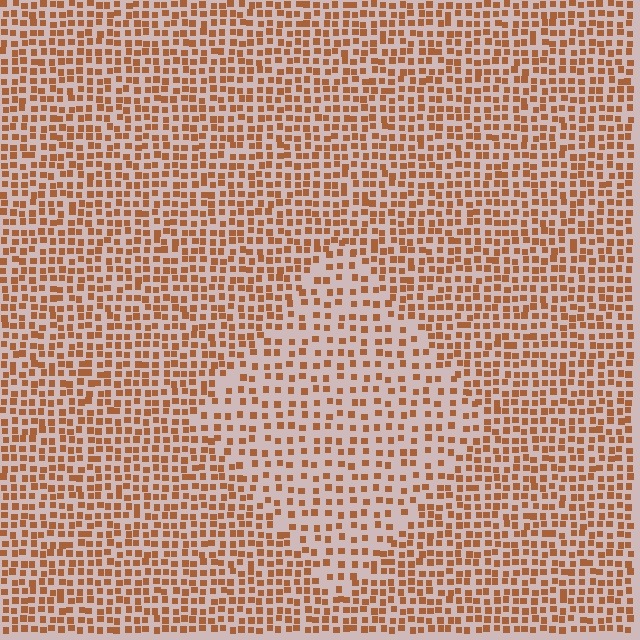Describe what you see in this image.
The image contains small brown elements arranged at two different densities. A diamond-shaped region is visible where the elements are less densely packed than the surrounding area.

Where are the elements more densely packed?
The elements are more densely packed outside the diamond boundary.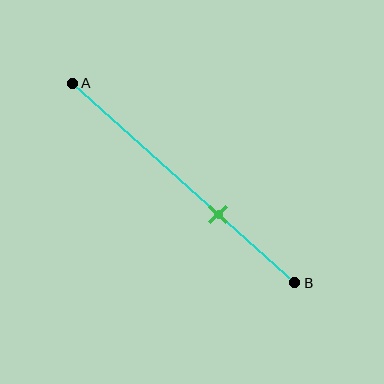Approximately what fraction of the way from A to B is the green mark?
The green mark is approximately 65% of the way from A to B.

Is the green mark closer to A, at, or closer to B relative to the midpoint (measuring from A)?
The green mark is closer to point B than the midpoint of segment AB.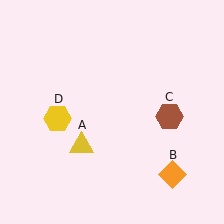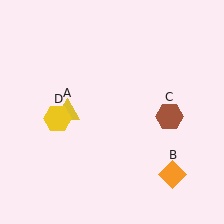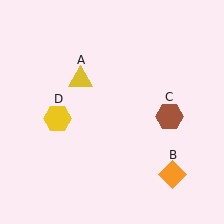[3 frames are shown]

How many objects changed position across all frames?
1 object changed position: yellow triangle (object A).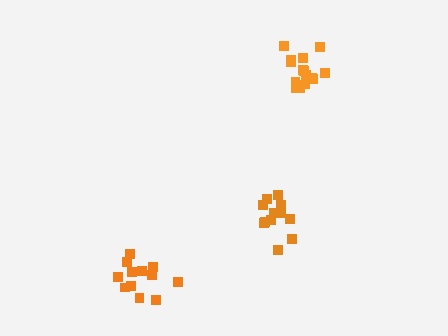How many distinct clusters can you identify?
There are 3 distinct clusters.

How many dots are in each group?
Group 1: 12 dots, Group 2: 16 dots, Group 3: 12 dots (40 total).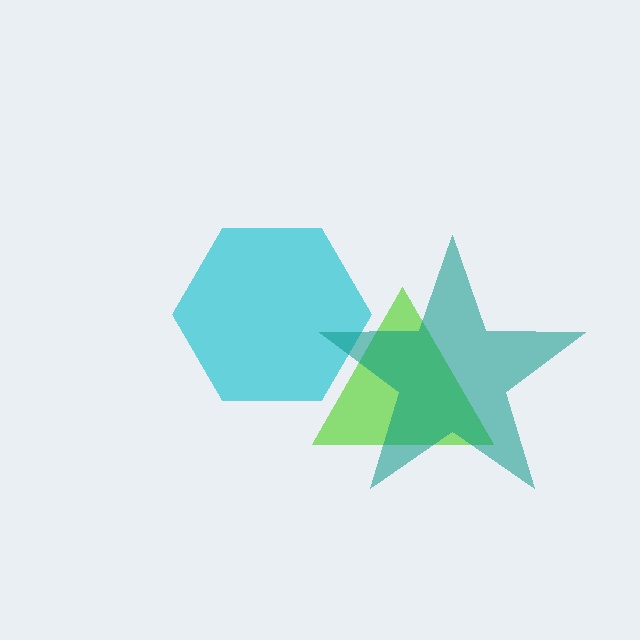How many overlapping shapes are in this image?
There are 3 overlapping shapes in the image.